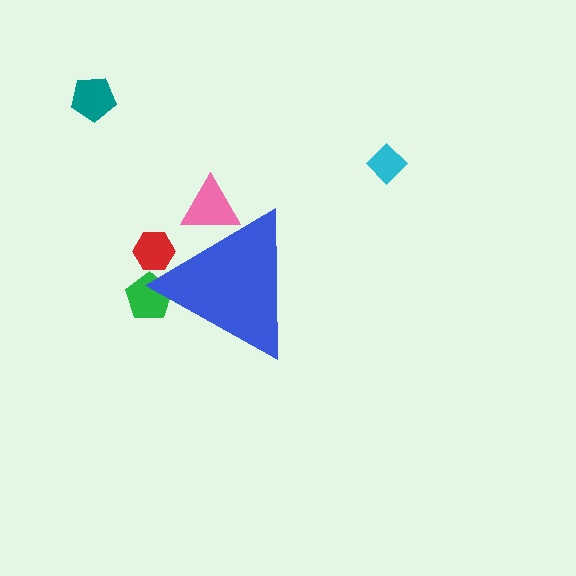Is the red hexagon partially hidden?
Yes, the red hexagon is partially hidden behind the blue triangle.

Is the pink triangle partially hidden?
Yes, the pink triangle is partially hidden behind the blue triangle.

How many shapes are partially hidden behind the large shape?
3 shapes are partially hidden.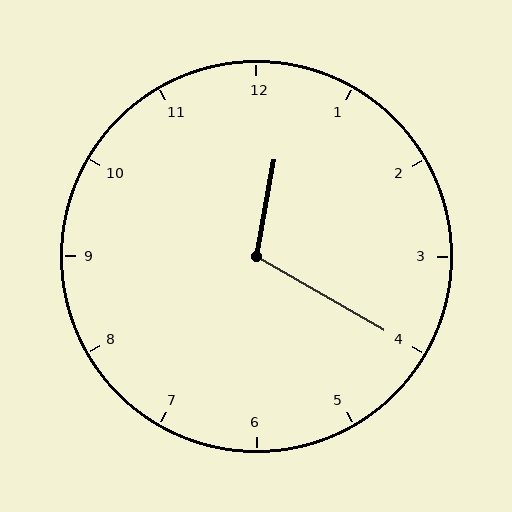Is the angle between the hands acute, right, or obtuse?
It is obtuse.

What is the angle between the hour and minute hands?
Approximately 110 degrees.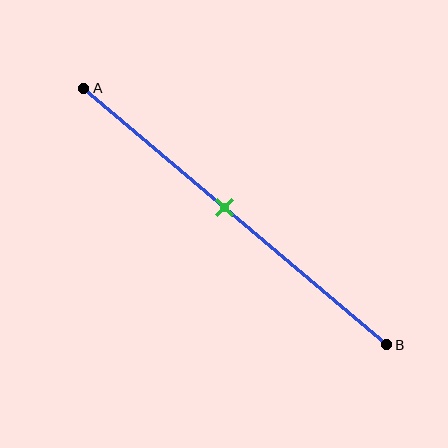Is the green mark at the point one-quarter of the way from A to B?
No, the mark is at about 45% from A, not at the 25% one-quarter point.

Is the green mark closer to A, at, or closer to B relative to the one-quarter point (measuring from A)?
The green mark is closer to point B than the one-quarter point of segment AB.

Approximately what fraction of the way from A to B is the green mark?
The green mark is approximately 45% of the way from A to B.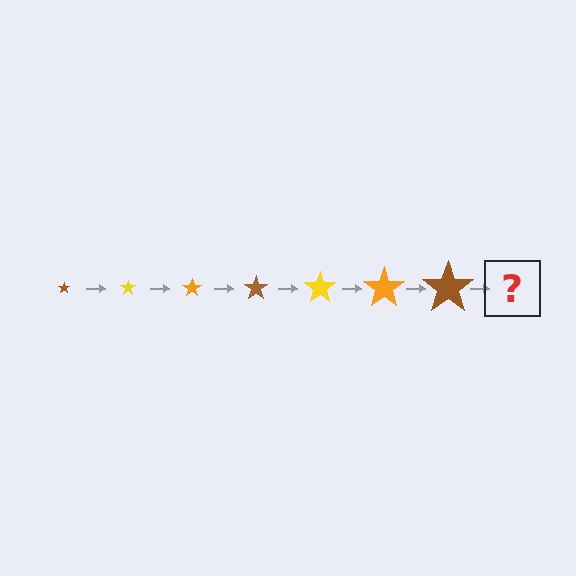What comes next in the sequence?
The next element should be a yellow star, larger than the previous one.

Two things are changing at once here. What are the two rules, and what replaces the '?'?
The two rules are that the star grows larger each step and the color cycles through brown, yellow, and orange. The '?' should be a yellow star, larger than the previous one.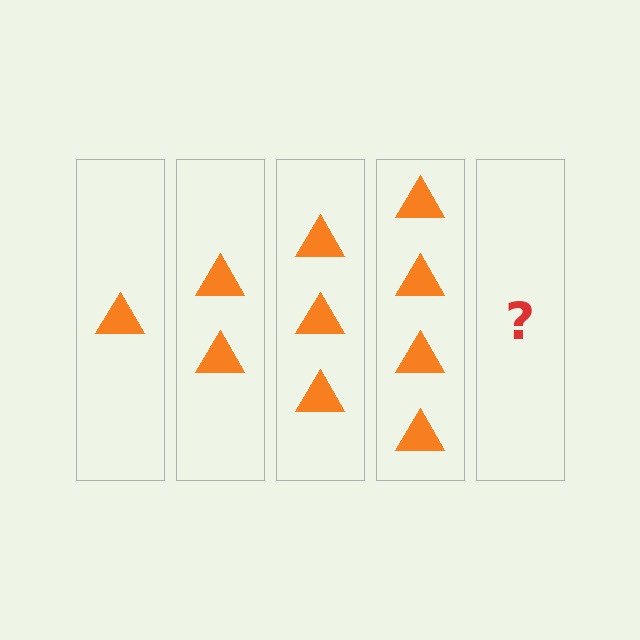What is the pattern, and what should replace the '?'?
The pattern is that each step adds one more triangle. The '?' should be 5 triangles.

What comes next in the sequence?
The next element should be 5 triangles.